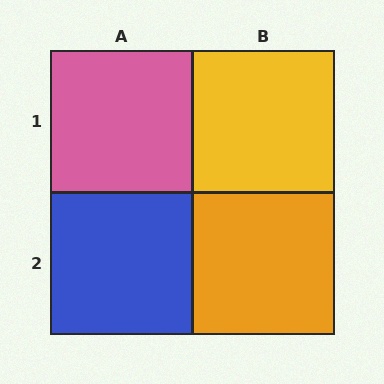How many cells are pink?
1 cell is pink.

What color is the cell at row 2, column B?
Orange.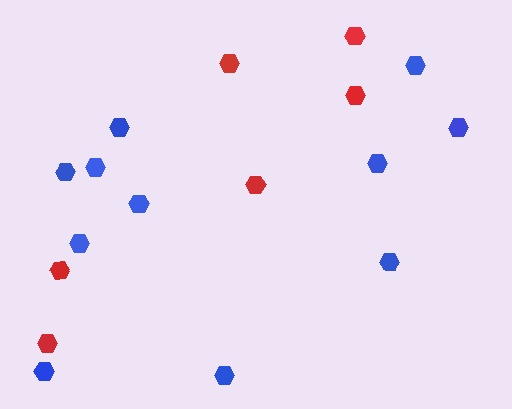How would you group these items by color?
There are 2 groups: one group of red hexagons (6) and one group of blue hexagons (11).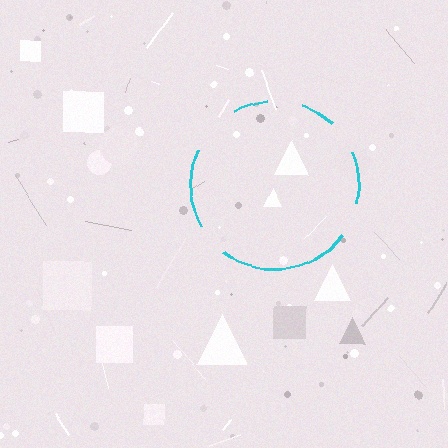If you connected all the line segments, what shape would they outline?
They would outline a circle.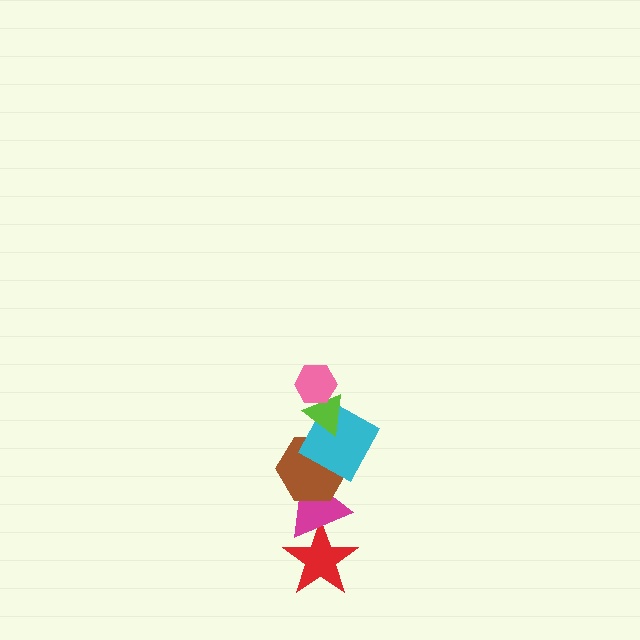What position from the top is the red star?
The red star is 6th from the top.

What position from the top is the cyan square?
The cyan square is 3rd from the top.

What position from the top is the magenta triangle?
The magenta triangle is 5th from the top.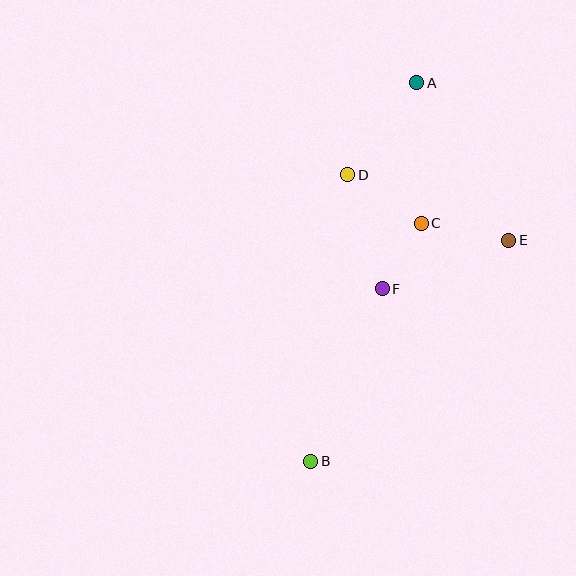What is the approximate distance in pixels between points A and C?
The distance between A and C is approximately 141 pixels.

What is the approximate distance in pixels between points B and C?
The distance between B and C is approximately 262 pixels.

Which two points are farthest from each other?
Points A and B are farthest from each other.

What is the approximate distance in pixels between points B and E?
The distance between B and E is approximately 296 pixels.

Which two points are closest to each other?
Points C and F are closest to each other.